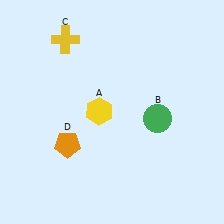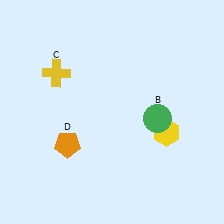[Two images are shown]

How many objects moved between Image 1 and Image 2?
2 objects moved between the two images.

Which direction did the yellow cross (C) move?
The yellow cross (C) moved down.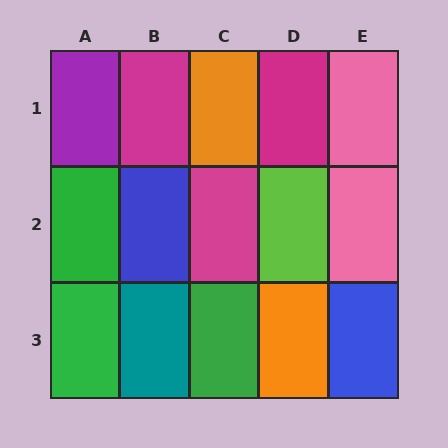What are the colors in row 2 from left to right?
Green, blue, magenta, lime, pink.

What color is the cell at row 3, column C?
Green.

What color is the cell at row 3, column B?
Teal.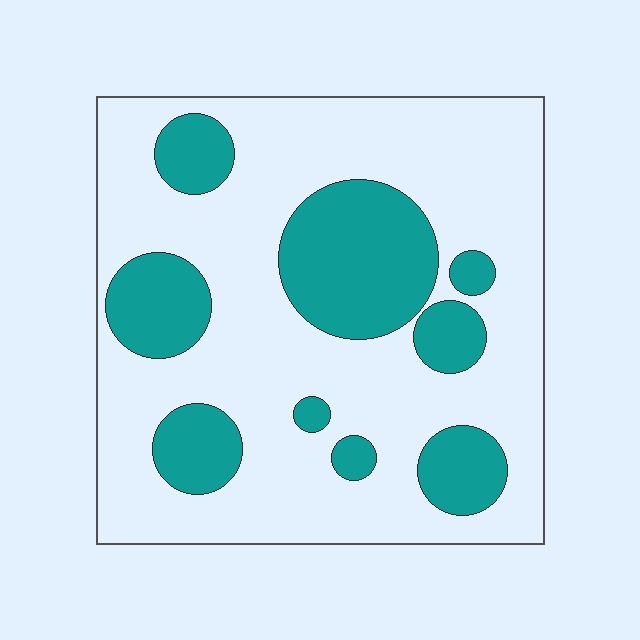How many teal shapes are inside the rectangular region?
9.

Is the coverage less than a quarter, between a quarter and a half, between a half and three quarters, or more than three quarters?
Between a quarter and a half.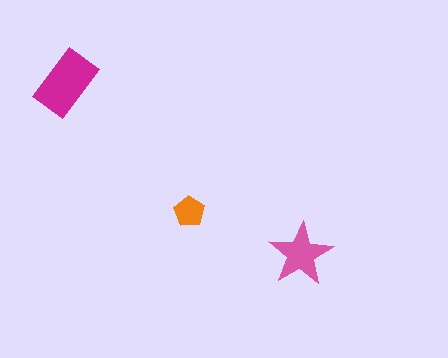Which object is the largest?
The magenta rectangle.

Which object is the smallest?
The orange pentagon.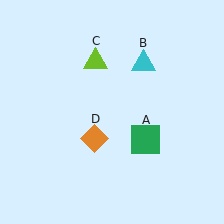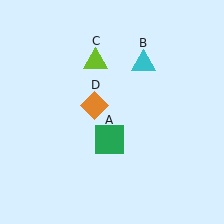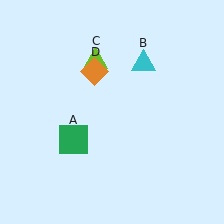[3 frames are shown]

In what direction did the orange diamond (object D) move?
The orange diamond (object D) moved up.